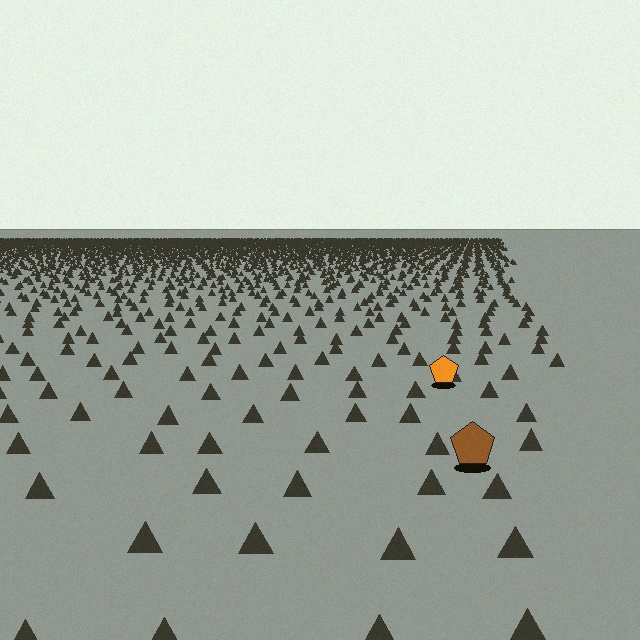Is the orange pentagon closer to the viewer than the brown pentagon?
No. The brown pentagon is closer — you can tell from the texture gradient: the ground texture is coarser near it.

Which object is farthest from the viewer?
The orange pentagon is farthest from the viewer. It appears smaller and the ground texture around it is denser.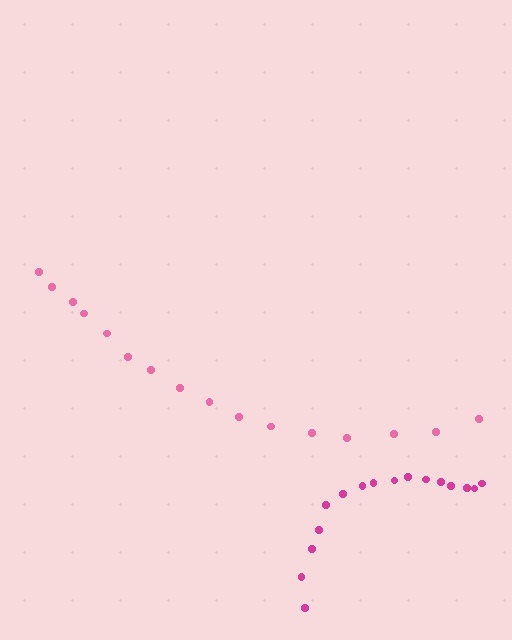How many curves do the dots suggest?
There are 2 distinct paths.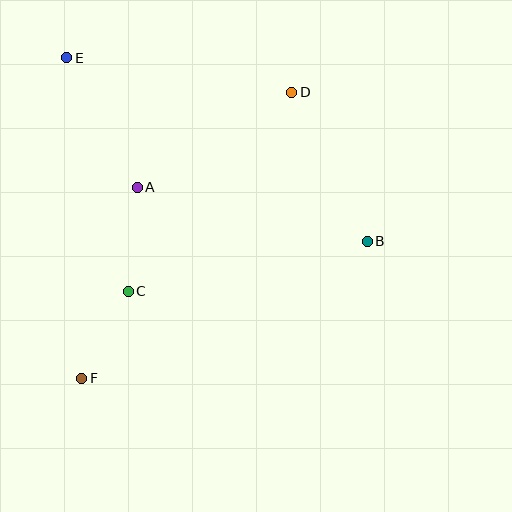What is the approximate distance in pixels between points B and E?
The distance between B and E is approximately 352 pixels.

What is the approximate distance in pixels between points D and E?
The distance between D and E is approximately 228 pixels.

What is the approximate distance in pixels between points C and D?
The distance between C and D is approximately 258 pixels.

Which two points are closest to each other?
Points C and F are closest to each other.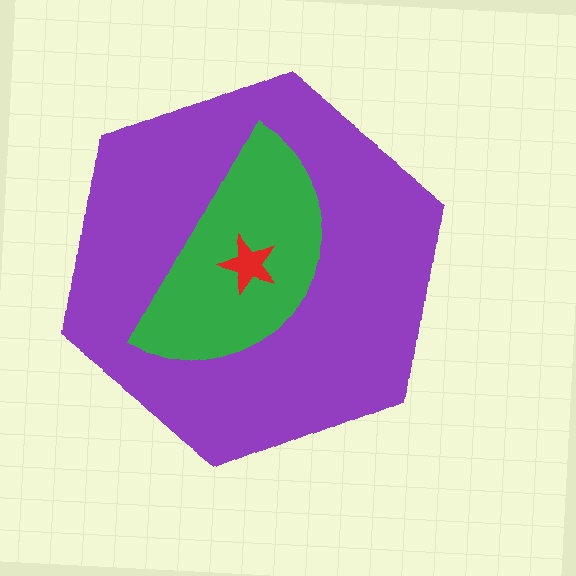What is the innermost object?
The red star.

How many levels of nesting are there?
3.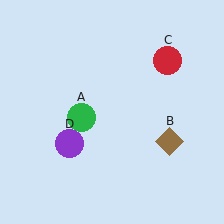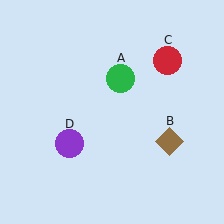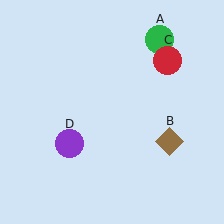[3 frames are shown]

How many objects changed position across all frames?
1 object changed position: green circle (object A).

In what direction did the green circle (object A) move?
The green circle (object A) moved up and to the right.